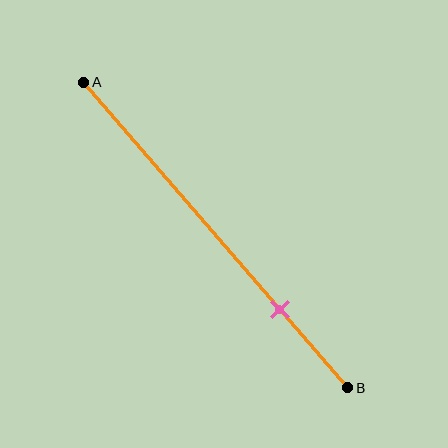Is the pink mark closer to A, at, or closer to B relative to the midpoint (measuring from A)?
The pink mark is closer to point B than the midpoint of segment AB.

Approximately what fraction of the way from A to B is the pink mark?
The pink mark is approximately 75% of the way from A to B.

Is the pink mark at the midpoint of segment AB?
No, the mark is at about 75% from A, not at the 50% midpoint.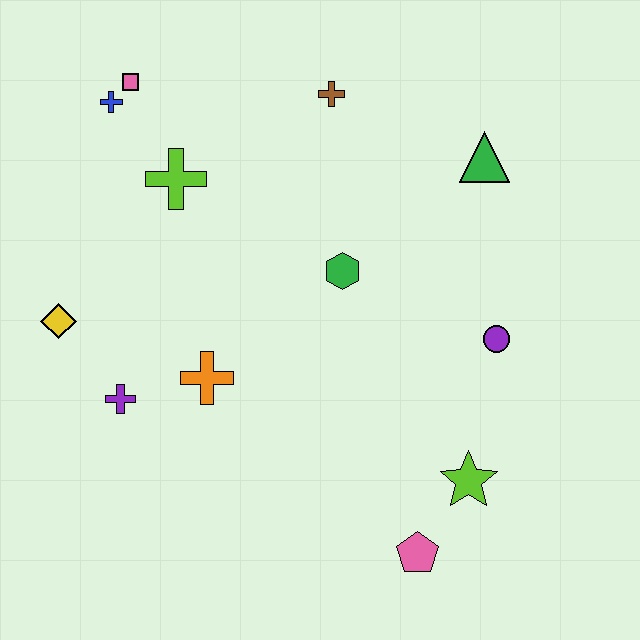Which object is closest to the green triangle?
The brown cross is closest to the green triangle.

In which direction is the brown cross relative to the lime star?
The brown cross is above the lime star.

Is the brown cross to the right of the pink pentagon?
No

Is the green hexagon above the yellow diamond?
Yes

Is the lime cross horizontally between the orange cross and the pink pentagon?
No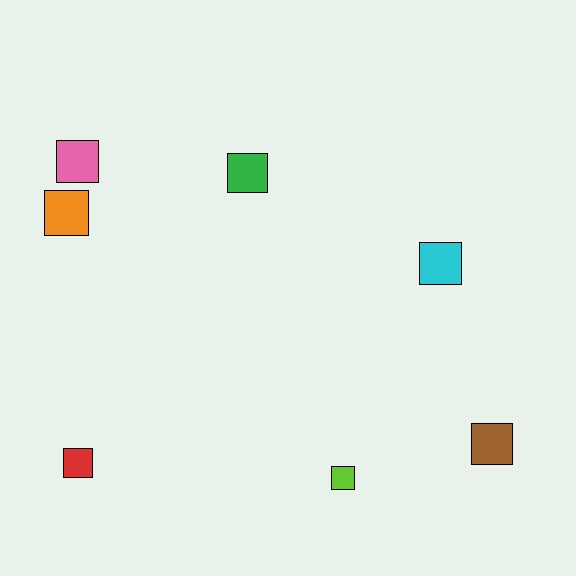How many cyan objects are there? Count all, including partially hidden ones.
There is 1 cyan object.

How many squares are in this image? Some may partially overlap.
There are 7 squares.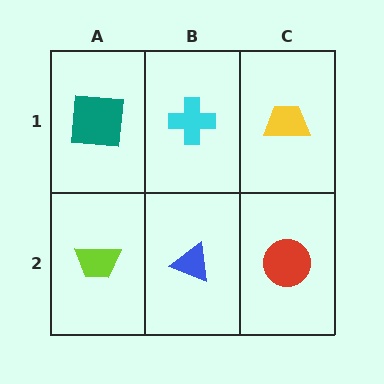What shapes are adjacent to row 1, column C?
A red circle (row 2, column C), a cyan cross (row 1, column B).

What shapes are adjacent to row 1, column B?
A blue triangle (row 2, column B), a teal square (row 1, column A), a yellow trapezoid (row 1, column C).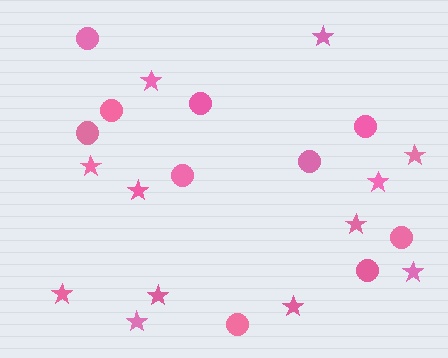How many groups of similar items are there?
There are 2 groups: one group of stars (12) and one group of circles (10).